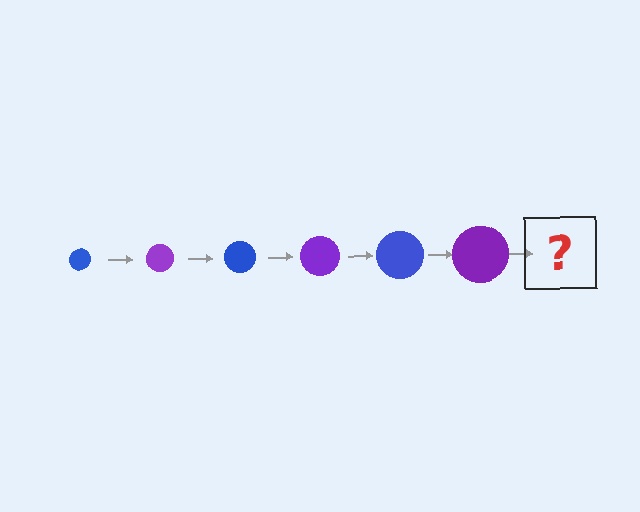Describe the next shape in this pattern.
It should be a blue circle, larger than the previous one.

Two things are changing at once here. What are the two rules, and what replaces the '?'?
The two rules are that the circle grows larger each step and the color cycles through blue and purple. The '?' should be a blue circle, larger than the previous one.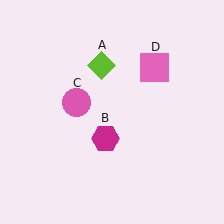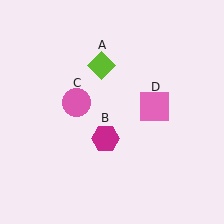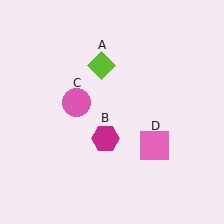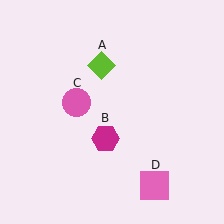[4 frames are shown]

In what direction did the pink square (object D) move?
The pink square (object D) moved down.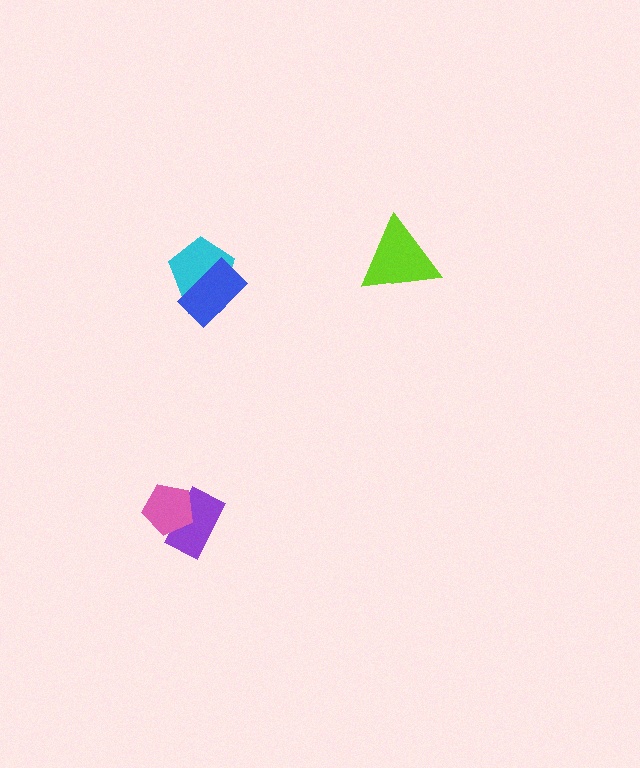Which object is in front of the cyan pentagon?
The blue rectangle is in front of the cyan pentagon.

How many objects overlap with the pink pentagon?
1 object overlaps with the pink pentagon.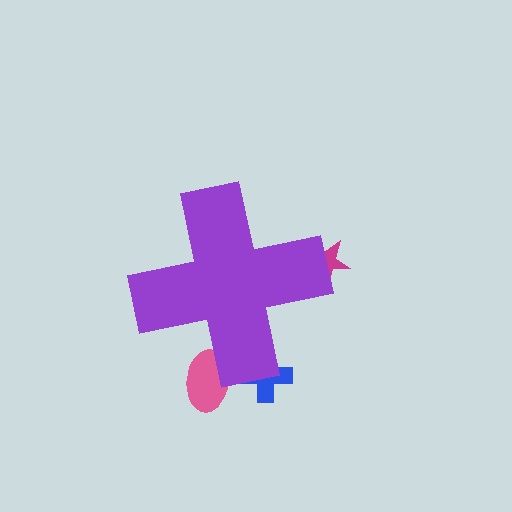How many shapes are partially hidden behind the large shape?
3 shapes are partially hidden.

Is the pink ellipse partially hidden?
Yes, the pink ellipse is partially hidden behind the purple cross.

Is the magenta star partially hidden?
Yes, the magenta star is partially hidden behind the purple cross.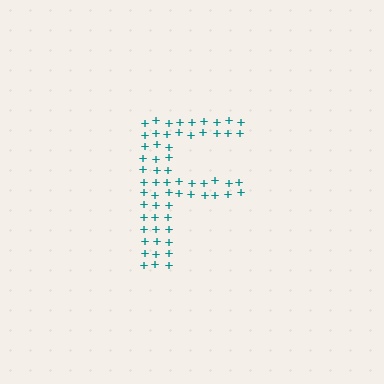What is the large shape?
The large shape is the letter F.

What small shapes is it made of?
It is made of small plus signs.